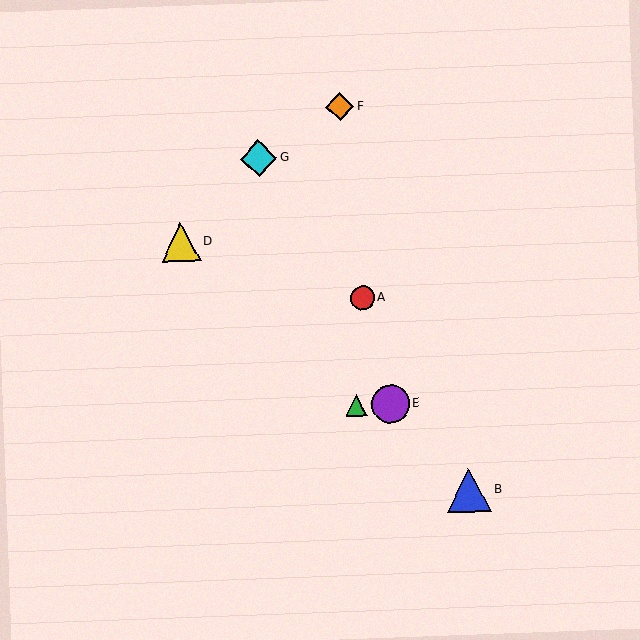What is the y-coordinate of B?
Object B is at y≈490.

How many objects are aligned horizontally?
2 objects (C, E) are aligned horizontally.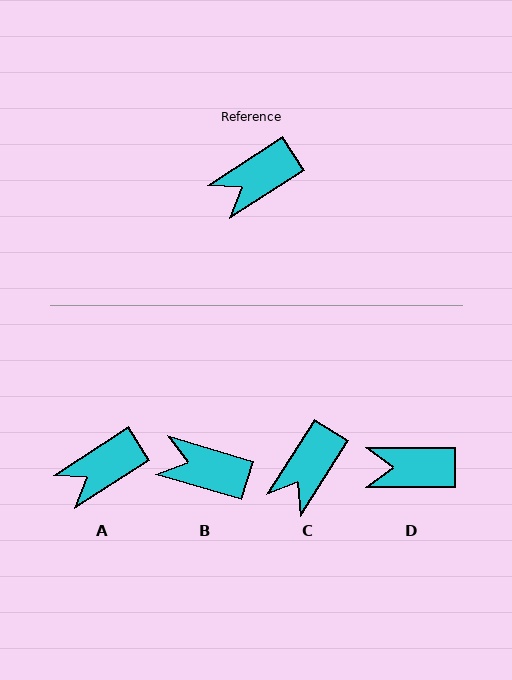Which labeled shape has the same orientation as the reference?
A.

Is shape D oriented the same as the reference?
No, it is off by about 33 degrees.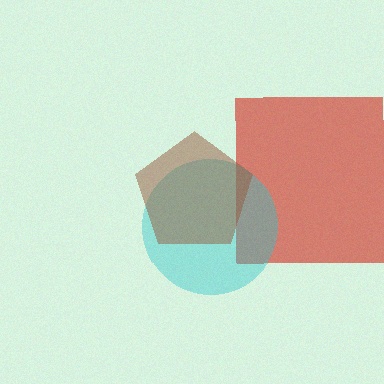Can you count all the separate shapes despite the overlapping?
Yes, there are 3 separate shapes.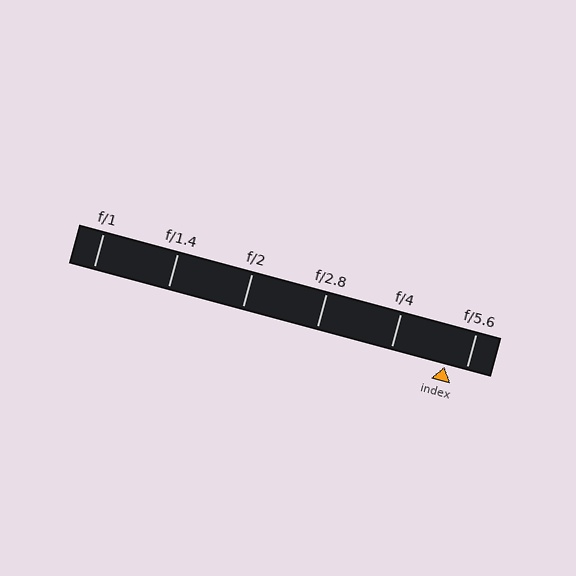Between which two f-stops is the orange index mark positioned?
The index mark is between f/4 and f/5.6.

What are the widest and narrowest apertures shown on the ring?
The widest aperture shown is f/1 and the narrowest is f/5.6.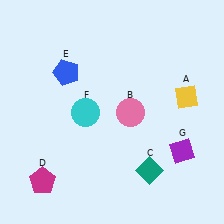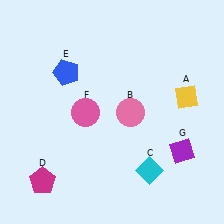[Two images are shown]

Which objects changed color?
C changed from teal to cyan. F changed from cyan to pink.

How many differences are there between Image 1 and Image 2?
There are 2 differences between the two images.